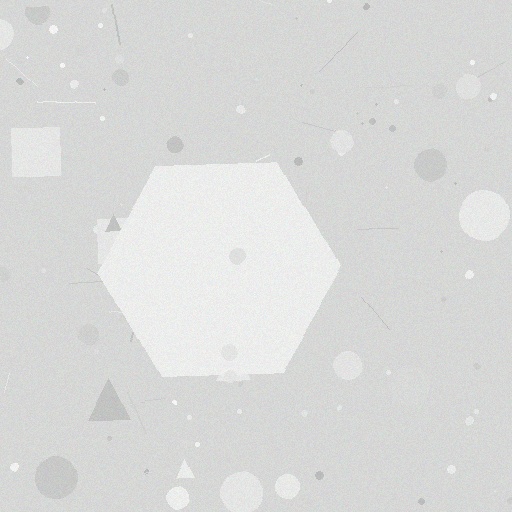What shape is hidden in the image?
A hexagon is hidden in the image.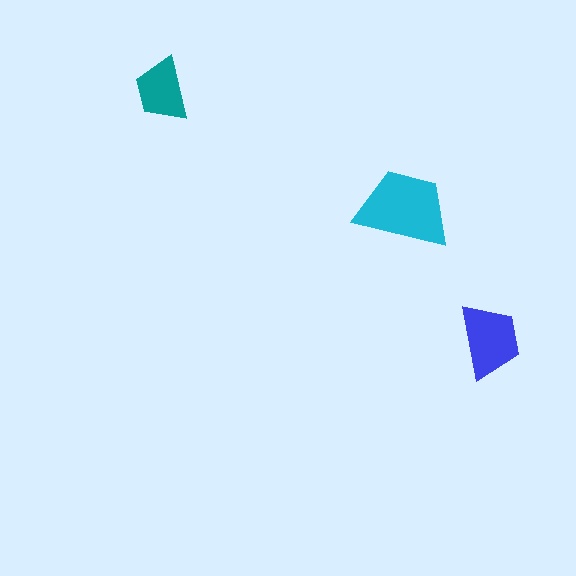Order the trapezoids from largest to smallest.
the cyan one, the blue one, the teal one.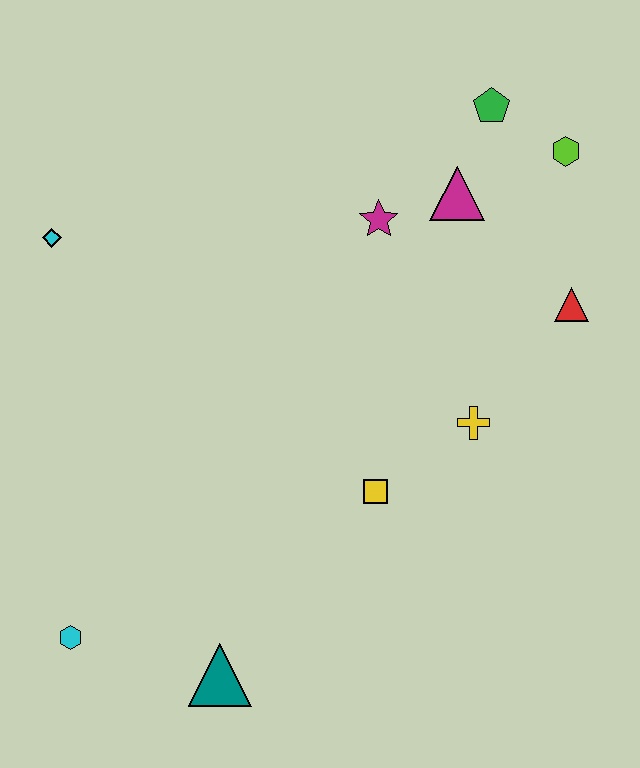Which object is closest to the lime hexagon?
The green pentagon is closest to the lime hexagon.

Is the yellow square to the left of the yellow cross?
Yes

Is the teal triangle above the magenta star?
No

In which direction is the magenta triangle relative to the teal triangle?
The magenta triangle is above the teal triangle.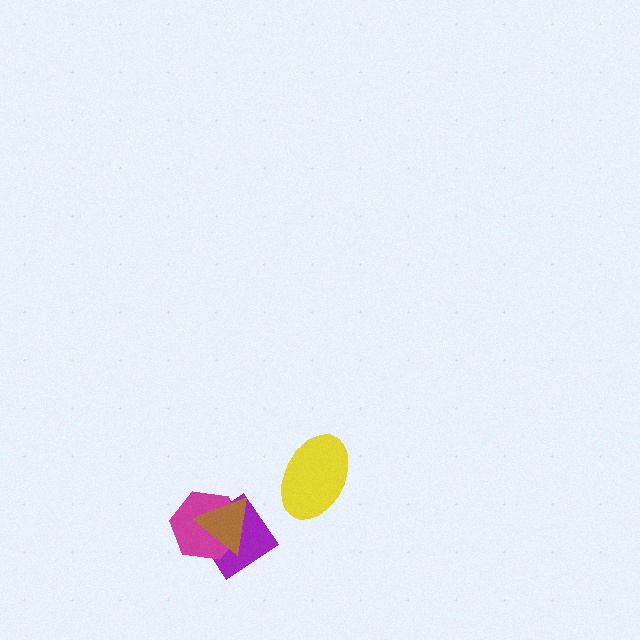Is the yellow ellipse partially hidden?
No, no other shape covers it.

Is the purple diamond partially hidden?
Yes, it is partially covered by another shape.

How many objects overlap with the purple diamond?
2 objects overlap with the purple diamond.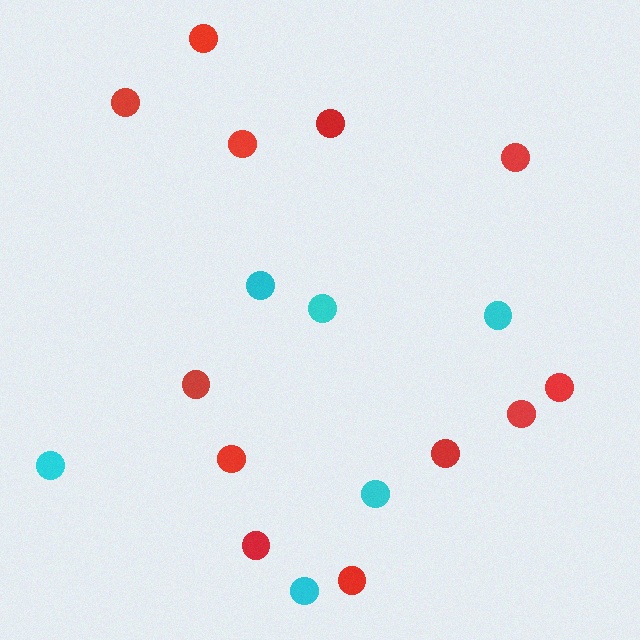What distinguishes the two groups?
There are 2 groups: one group of cyan circles (6) and one group of red circles (12).